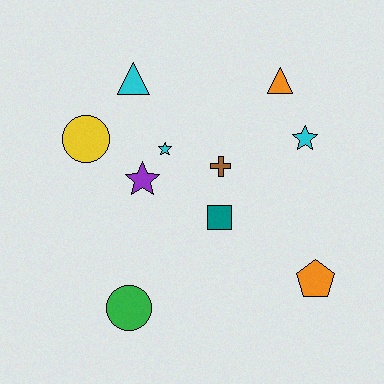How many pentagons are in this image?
There is 1 pentagon.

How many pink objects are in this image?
There are no pink objects.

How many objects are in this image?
There are 10 objects.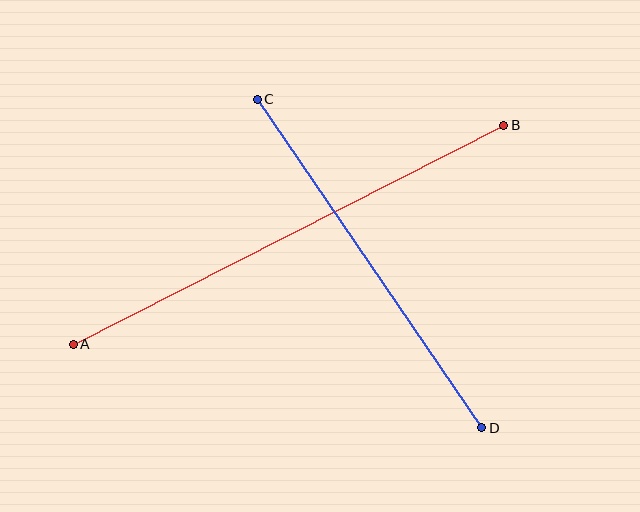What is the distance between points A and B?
The distance is approximately 483 pixels.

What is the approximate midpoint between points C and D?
The midpoint is at approximately (370, 264) pixels.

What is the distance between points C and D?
The distance is approximately 398 pixels.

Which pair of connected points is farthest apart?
Points A and B are farthest apart.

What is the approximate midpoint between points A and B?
The midpoint is at approximately (288, 235) pixels.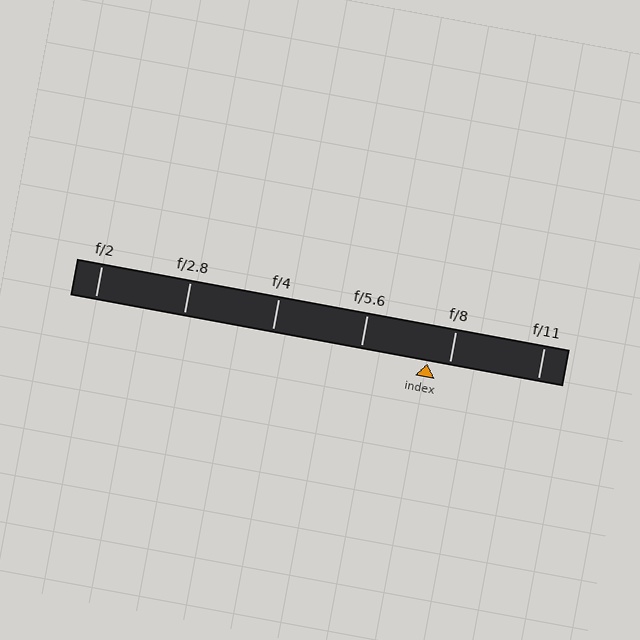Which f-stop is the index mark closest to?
The index mark is closest to f/8.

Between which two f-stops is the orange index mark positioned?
The index mark is between f/5.6 and f/8.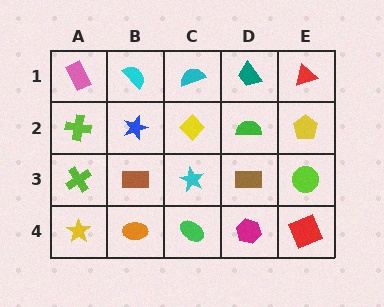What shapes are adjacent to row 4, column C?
A cyan star (row 3, column C), an orange ellipse (row 4, column B), a magenta hexagon (row 4, column D).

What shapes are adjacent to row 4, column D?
A brown rectangle (row 3, column D), a green ellipse (row 4, column C), a red square (row 4, column E).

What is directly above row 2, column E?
A red triangle.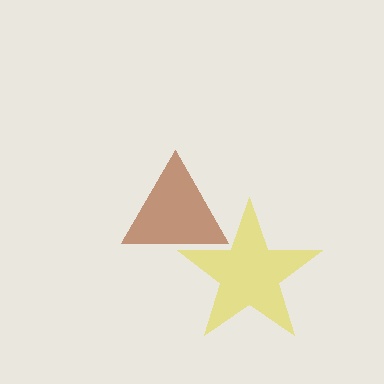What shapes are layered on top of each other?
The layered shapes are: a yellow star, a brown triangle.